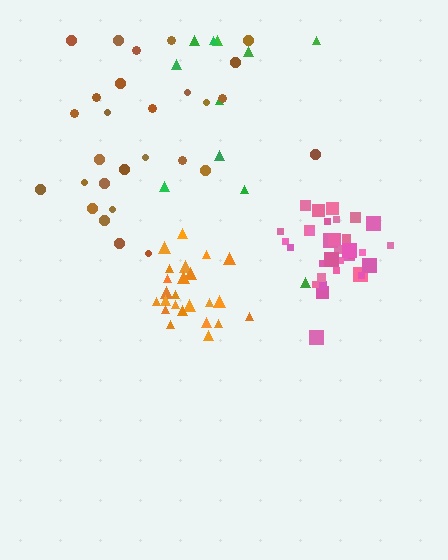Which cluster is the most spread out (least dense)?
Green.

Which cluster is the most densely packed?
Orange.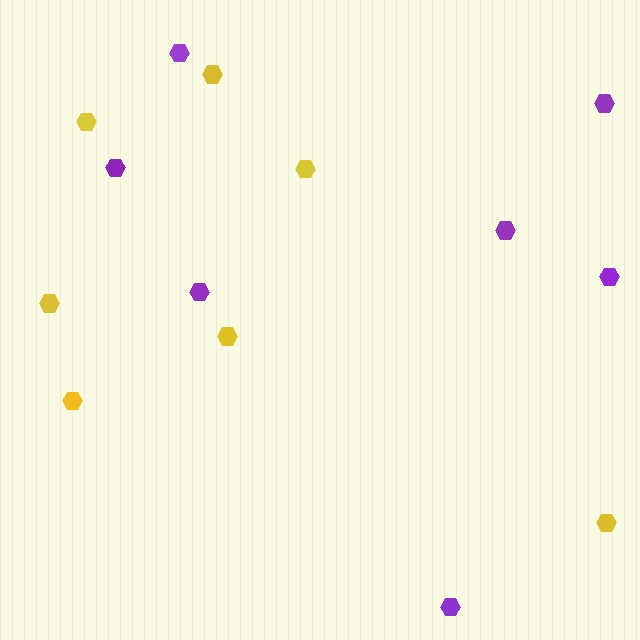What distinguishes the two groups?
There are 2 groups: one group of purple hexagons (7) and one group of yellow hexagons (7).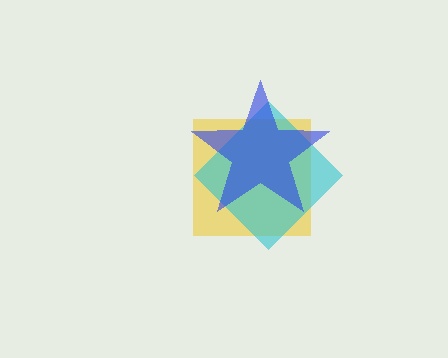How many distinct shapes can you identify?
There are 3 distinct shapes: a yellow square, a cyan diamond, a blue star.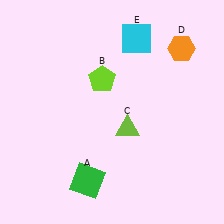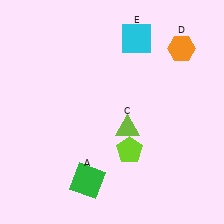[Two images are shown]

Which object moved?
The lime pentagon (B) moved down.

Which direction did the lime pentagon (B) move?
The lime pentagon (B) moved down.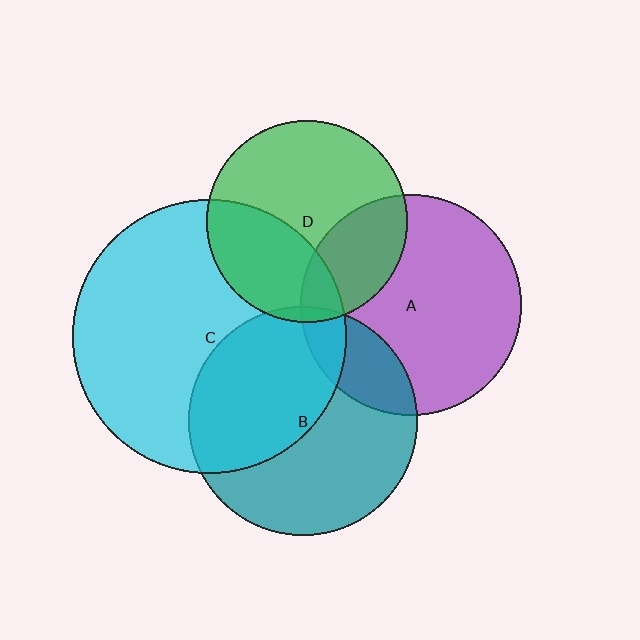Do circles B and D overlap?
Yes.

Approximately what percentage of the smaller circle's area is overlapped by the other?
Approximately 5%.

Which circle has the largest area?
Circle C (cyan).